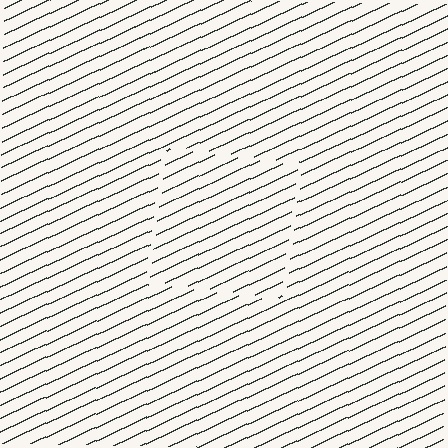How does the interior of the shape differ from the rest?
The interior of the shape contains the same grating, shifted by half a period — the contour is defined by the phase discontinuity where line-ends from the inner and outer gratings abut.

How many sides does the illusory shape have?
4 sides — the line-ends trace a square.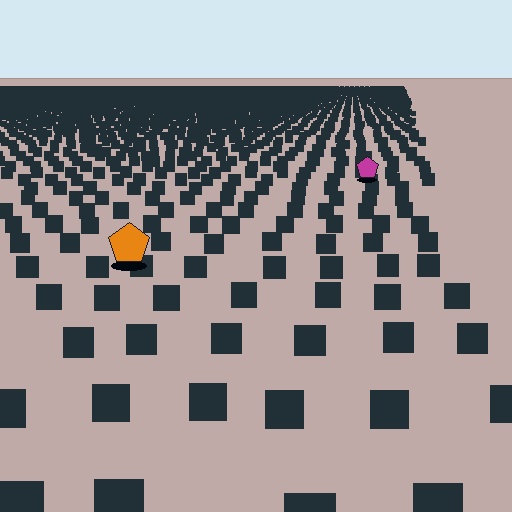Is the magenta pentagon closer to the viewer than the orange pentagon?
No. The orange pentagon is closer — you can tell from the texture gradient: the ground texture is coarser near it.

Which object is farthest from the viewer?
The magenta pentagon is farthest from the viewer. It appears smaller and the ground texture around it is denser.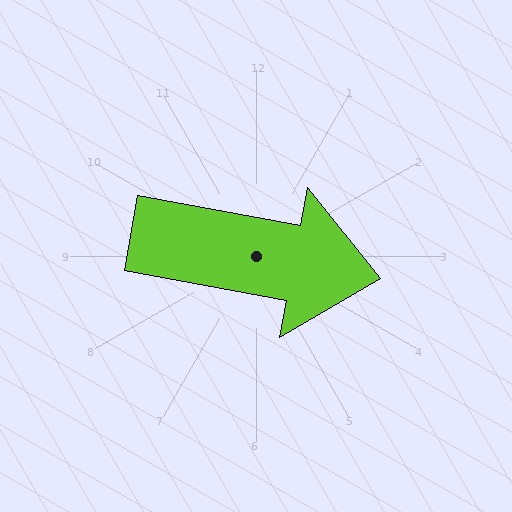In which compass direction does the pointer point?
East.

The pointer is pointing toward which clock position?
Roughly 3 o'clock.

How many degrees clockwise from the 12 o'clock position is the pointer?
Approximately 100 degrees.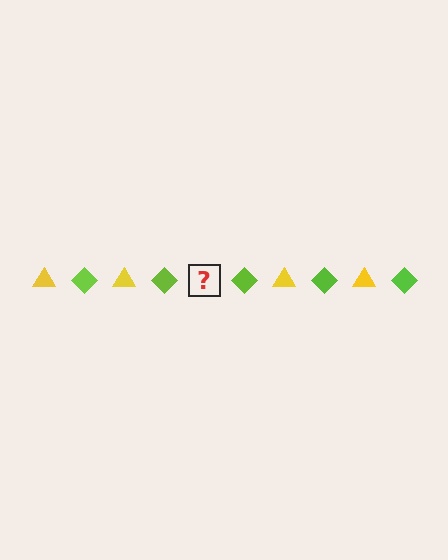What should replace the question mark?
The question mark should be replaced with a yellow triangle.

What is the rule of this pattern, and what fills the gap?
The rule is that the pattern alternates between yellow triangle and lime diamond. The gap should be filled with a yellow triangle.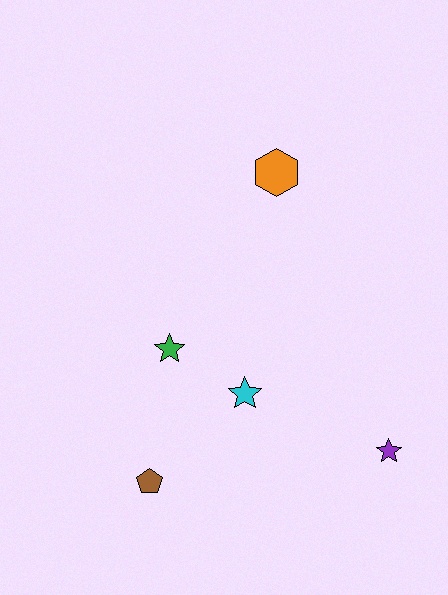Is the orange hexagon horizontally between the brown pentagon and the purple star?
Yes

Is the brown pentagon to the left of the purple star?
Yes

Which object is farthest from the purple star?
The orange hexagon is farthest from the purple star.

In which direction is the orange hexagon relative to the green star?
The orange hexagon is above the green star.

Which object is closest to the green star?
The cyan star is closest to the green star.